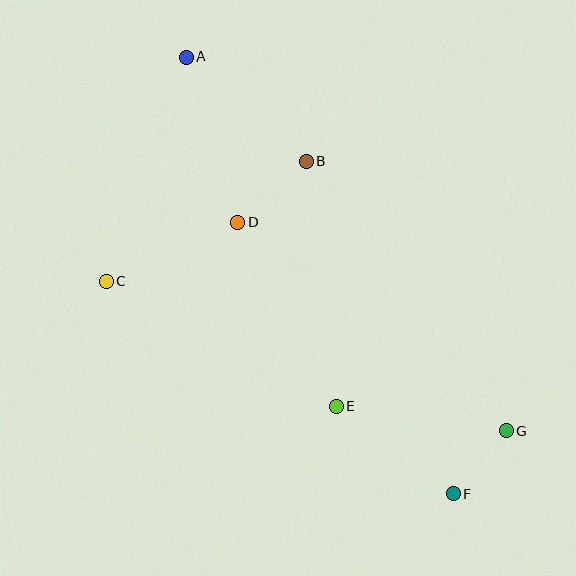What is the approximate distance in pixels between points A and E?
The distance between A and E is approximately 380 pixels.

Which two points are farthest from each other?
Points A and F are farthest from each other.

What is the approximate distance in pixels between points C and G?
The distance between C and G is approximately 427 pixels.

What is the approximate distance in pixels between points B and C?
The distance between B and C is approximately 233 pixels.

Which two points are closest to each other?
Points F and G are closest to each other.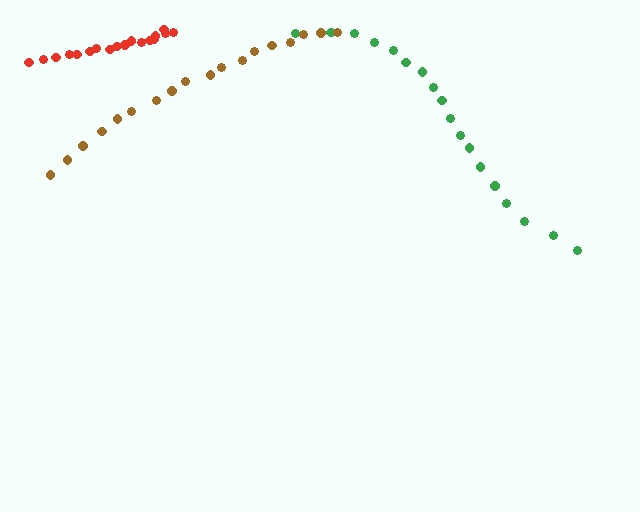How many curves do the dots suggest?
There are 3 distinct paths.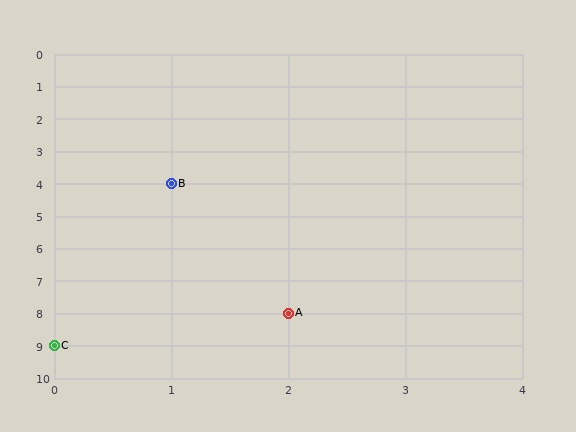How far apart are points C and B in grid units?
Points C and B are 1 column and 5 rows apart (about 5.1 grid units diagonally).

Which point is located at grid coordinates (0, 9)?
Point C is at (0, 9).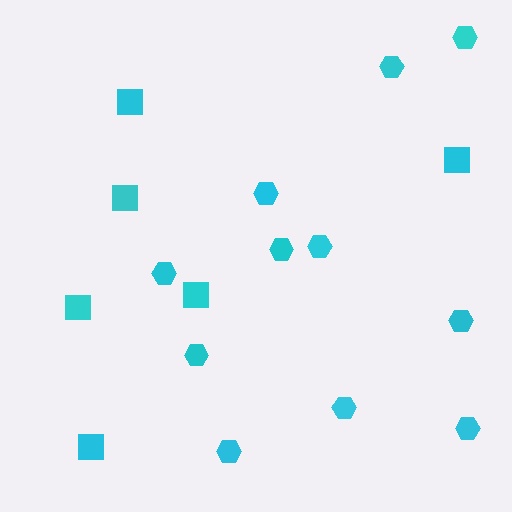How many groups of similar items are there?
There are 2 groups: one group of hexagons (11) and one group of squares (6).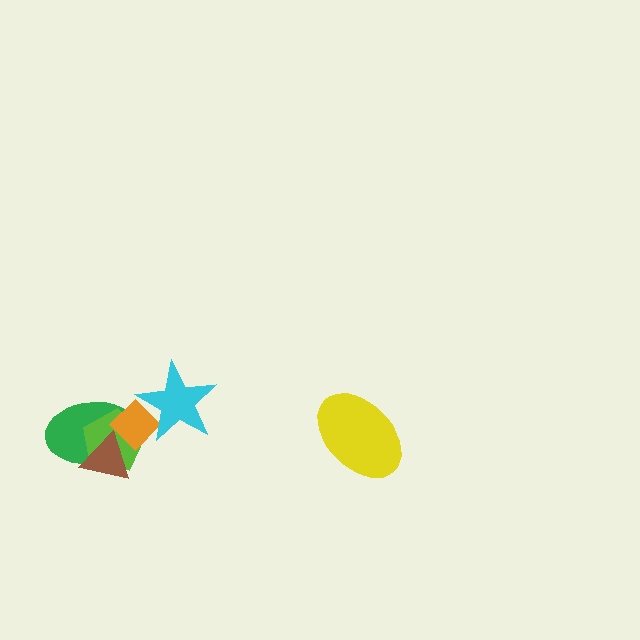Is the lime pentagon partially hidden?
Yes, it is partially covered by another shape.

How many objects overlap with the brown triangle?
3 objects overlap with the brown triangle.